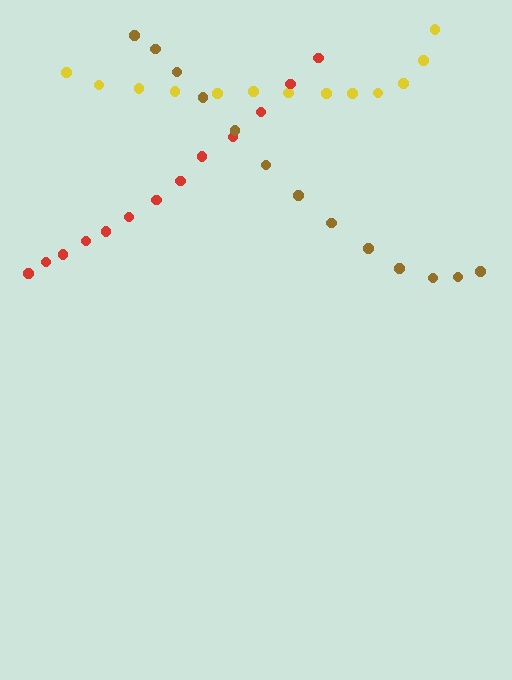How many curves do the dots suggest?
There are 3 distinct paths.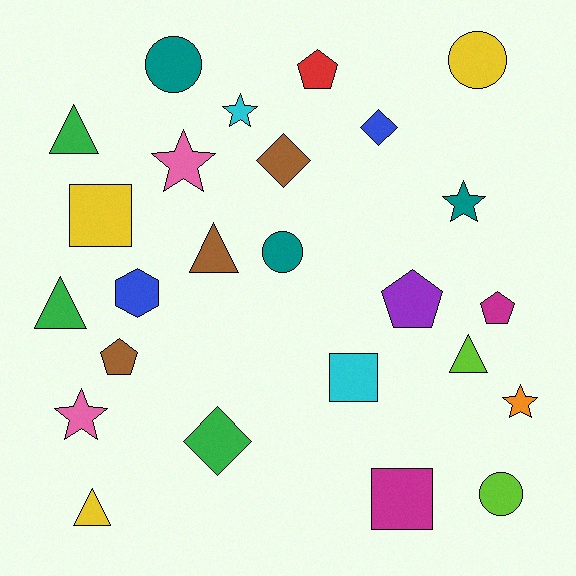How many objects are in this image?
There are 25 objects.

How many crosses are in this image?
There are no crosses.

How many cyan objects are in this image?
There are 2 cyan objects.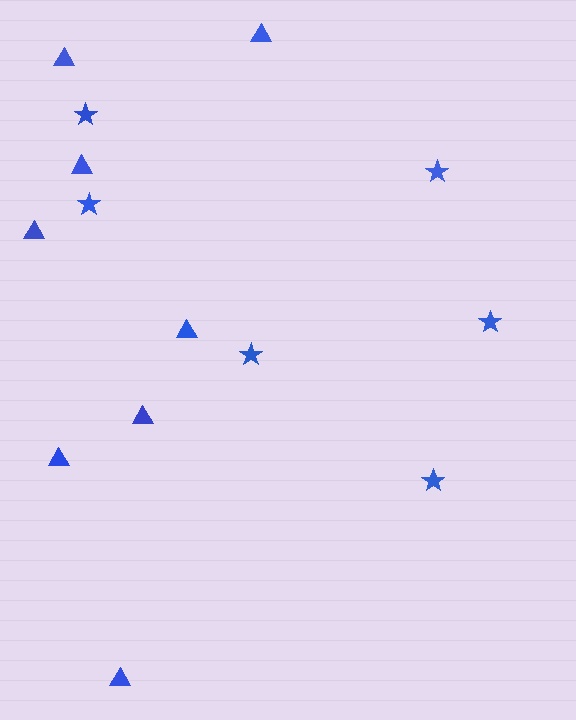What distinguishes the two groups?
There are 2 groups: one group of triangles (8) and one group of stars (6).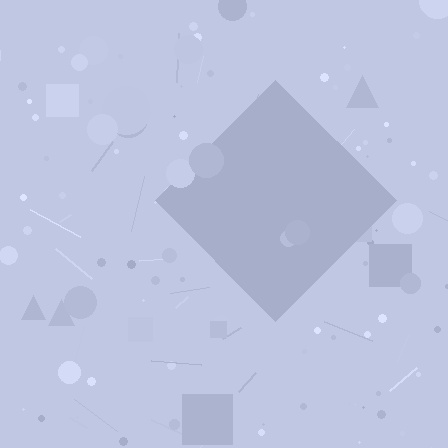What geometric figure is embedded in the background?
A diamond is embedded in the background.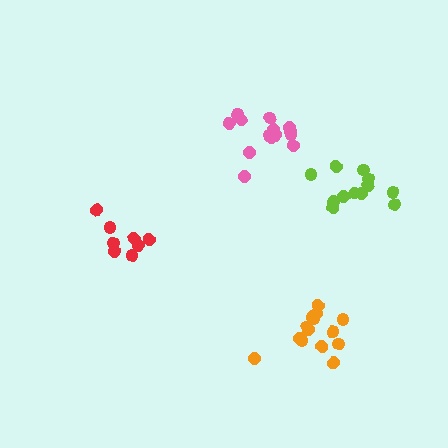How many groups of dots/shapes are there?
There are 4 groups.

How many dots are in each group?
Group 1: 14 dots, Group 2: 8 dots, Group 3: 14 dots, Group 4: 12 dots (48 total).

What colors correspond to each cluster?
The clusters are colored: pink, red, orange, lime.